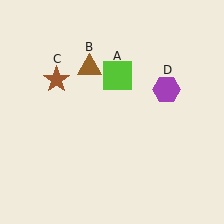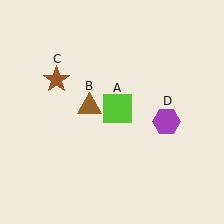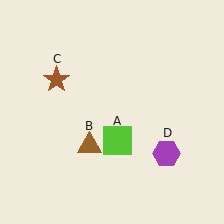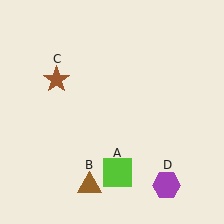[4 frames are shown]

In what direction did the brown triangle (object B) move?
The brown triangle (object B) moved down.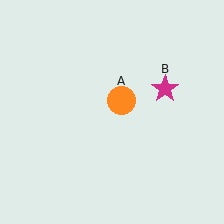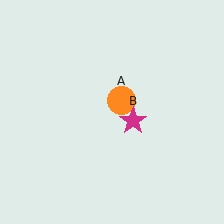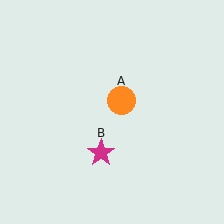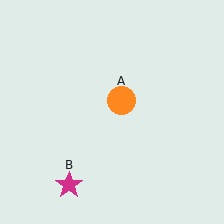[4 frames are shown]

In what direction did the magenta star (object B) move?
The magenta star (object B) moved down and to the left.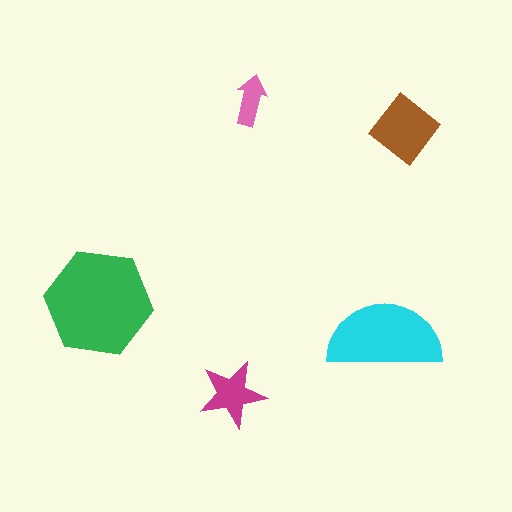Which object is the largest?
The green hexagon.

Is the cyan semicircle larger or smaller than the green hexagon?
Smaller.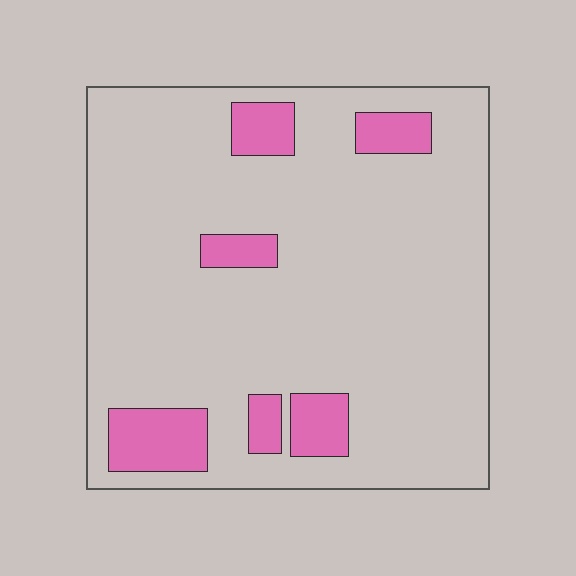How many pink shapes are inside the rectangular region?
6.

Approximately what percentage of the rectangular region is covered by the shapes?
Approximately 15%.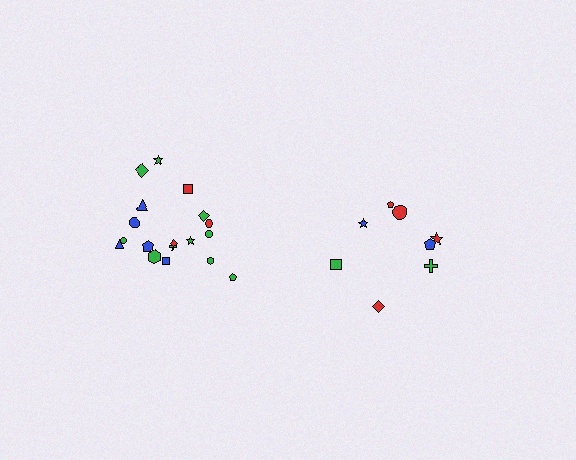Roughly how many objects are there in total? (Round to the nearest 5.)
Roughly 25 objects in total.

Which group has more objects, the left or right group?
The left group.